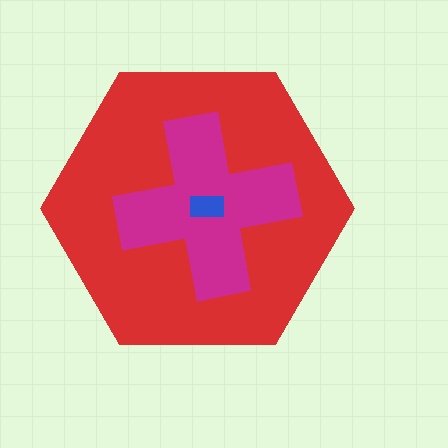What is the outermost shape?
The red hexagon.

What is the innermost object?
The blue rectangle.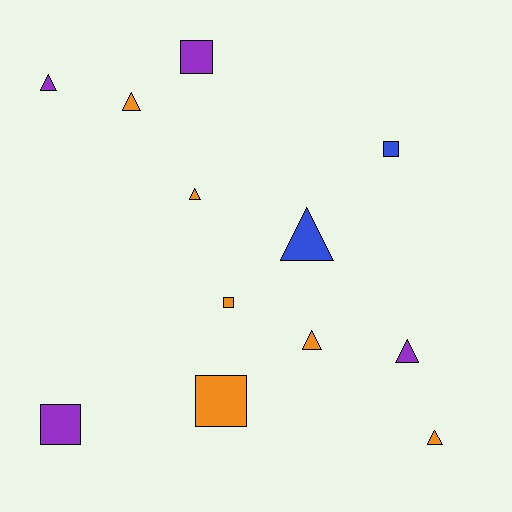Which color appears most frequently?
Orange, with 6 objects.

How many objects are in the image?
There are 12 objects.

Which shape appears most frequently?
Triangle, with 7 objects.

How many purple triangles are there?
There are 2 purple triangles.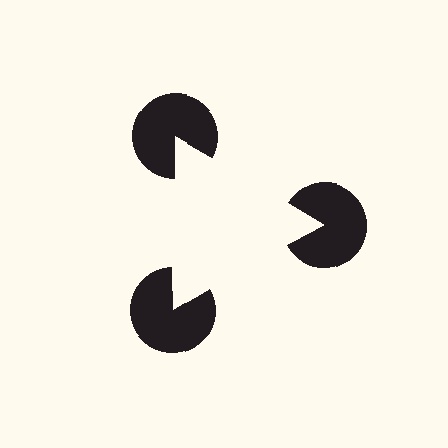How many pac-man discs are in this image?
There are 3 — one at each vertex of the illusory triangle.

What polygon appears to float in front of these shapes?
An illusory triangle — its edges are inferred from the aligned wedge cuts in the pac-man discs, not physically drawn.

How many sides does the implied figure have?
3 sides.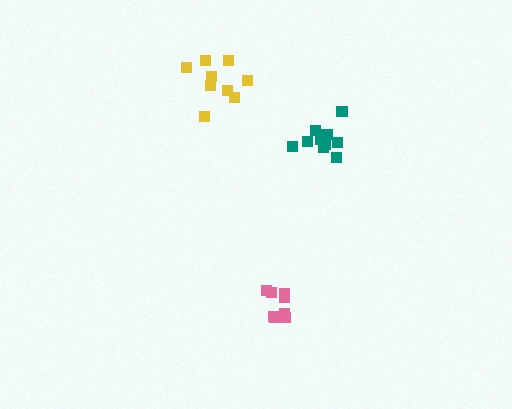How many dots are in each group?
Group 1: 8 dots, Group 2: 9 dots, Group 3: 10 dots (27 total).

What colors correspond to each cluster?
The clusters are colored: pink, yellow, teal.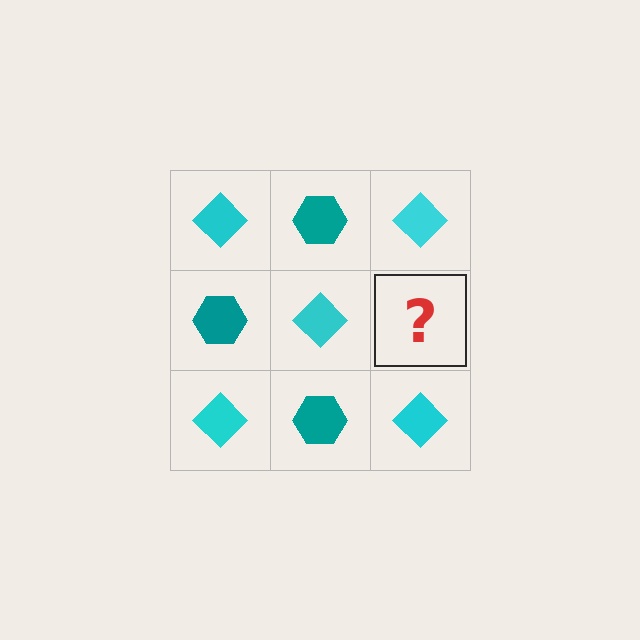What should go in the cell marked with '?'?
The missing cell should contain a teal hexagon.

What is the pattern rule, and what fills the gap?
The rule is that it alternates cyan diamond and teal hexagon in a checkerboard pattern. The gap should be filled with a teal hexagon.